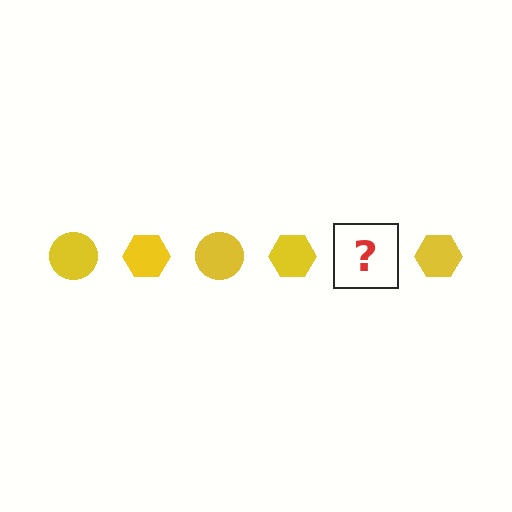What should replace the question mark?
The question mark should be replaced with a yellow circle.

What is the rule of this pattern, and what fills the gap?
The rule is that the pattern cycles through circle, hexagon shapes in yellow. The gap should be filled with a yellow circle.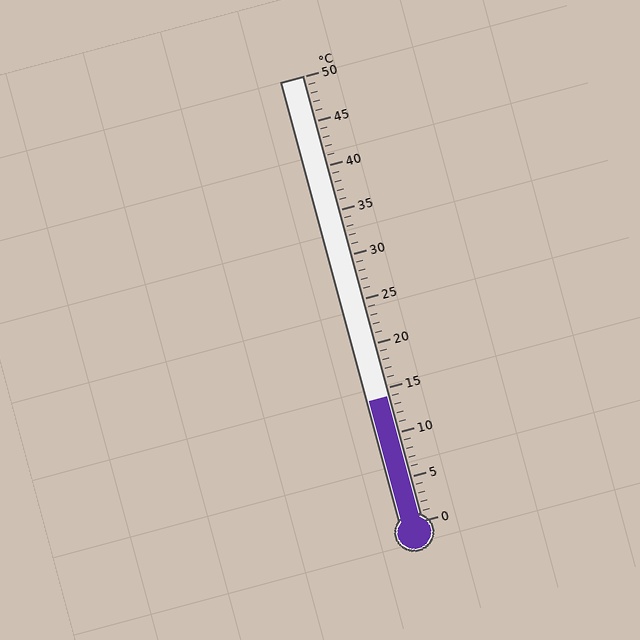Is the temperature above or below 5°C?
The temperature is above 5°C.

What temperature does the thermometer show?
The thermometer shows approximately 14°C.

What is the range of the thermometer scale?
The thermometer scale ranges from 0°C to 50°C.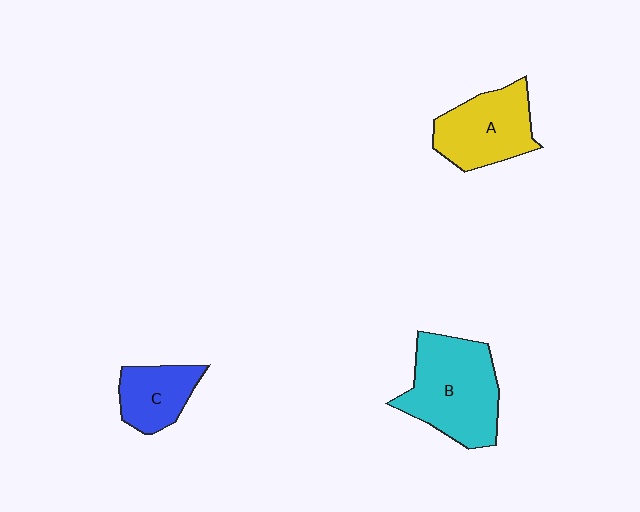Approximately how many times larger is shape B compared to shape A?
Approximately 1.3 times.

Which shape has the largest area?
Shape B (cyan).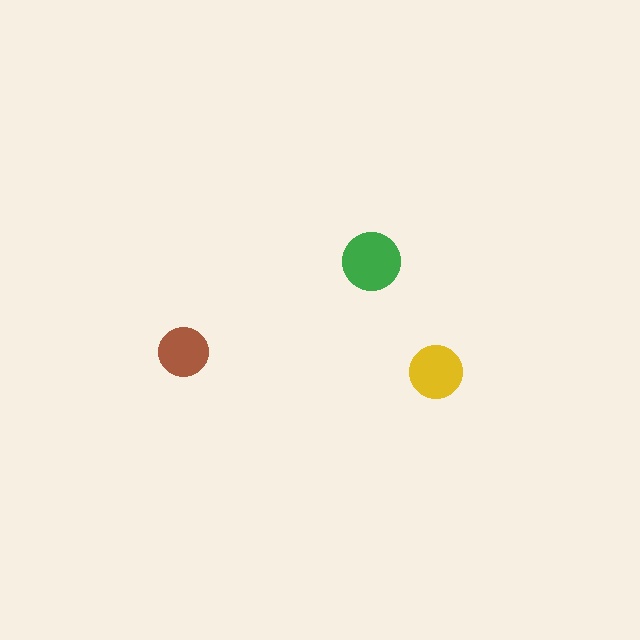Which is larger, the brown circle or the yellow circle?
The yellow one.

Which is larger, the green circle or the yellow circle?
The green one.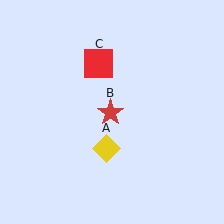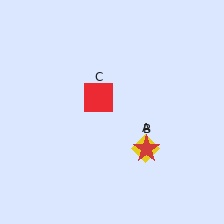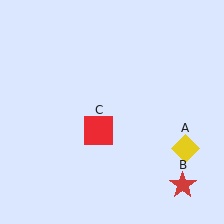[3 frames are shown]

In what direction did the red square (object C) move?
The red square (object C) moved down.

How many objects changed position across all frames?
3 objects changed position: yellow diamond (object A), red star (object B), red square (object C).